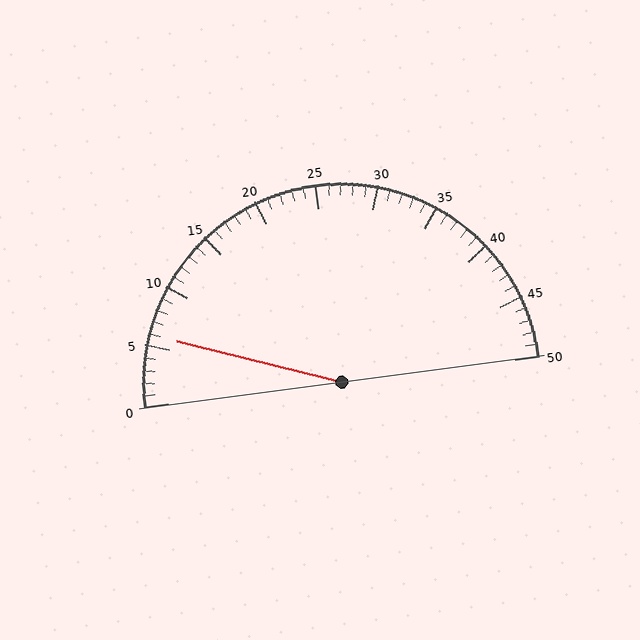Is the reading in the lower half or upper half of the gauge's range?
The reading is in the lower half of the range (0 to 50).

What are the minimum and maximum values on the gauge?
The gauge ranges from 0 to 50.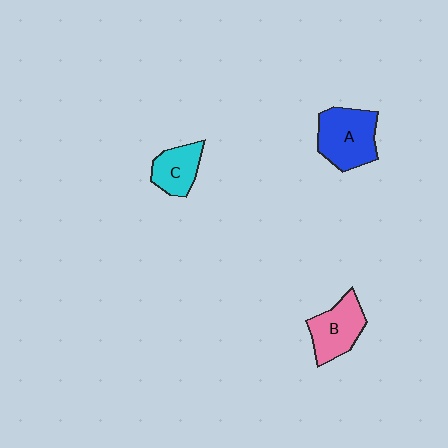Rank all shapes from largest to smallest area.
From largest to smallest: A (blue), B (pink), C (cyan).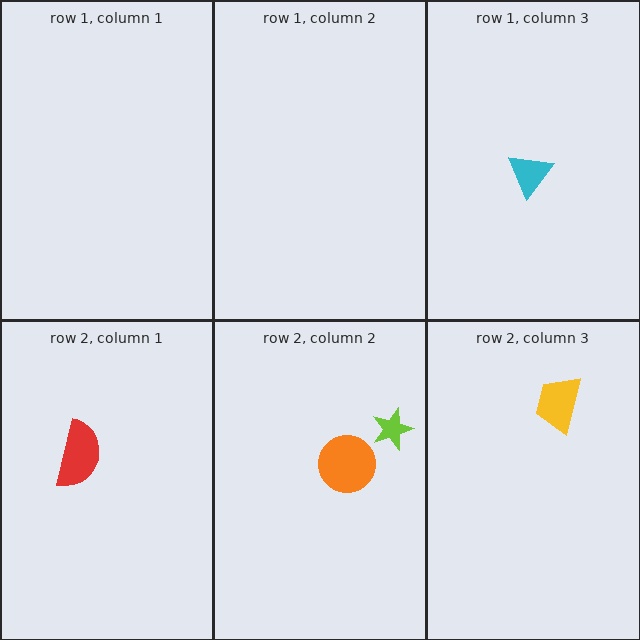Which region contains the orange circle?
The row 2, column 2 region.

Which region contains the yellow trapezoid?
The row 2, column 3 region.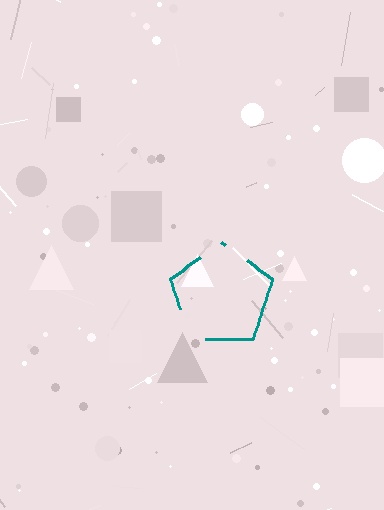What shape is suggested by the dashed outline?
The dashed outline suggests a pentagon.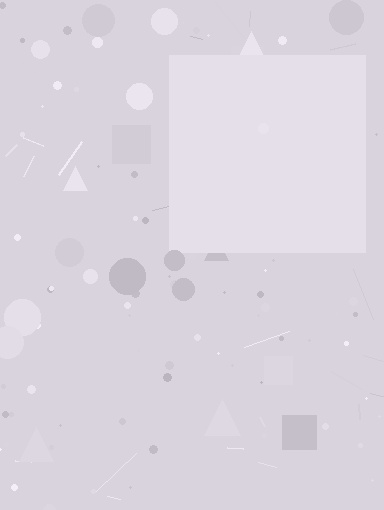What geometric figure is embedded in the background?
A square is embedded in the background.